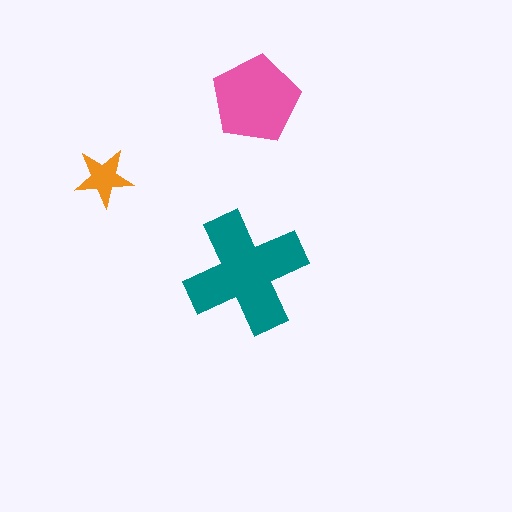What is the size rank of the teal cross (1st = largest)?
1st.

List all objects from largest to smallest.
The teal cross, the pink pentagon, the orange star.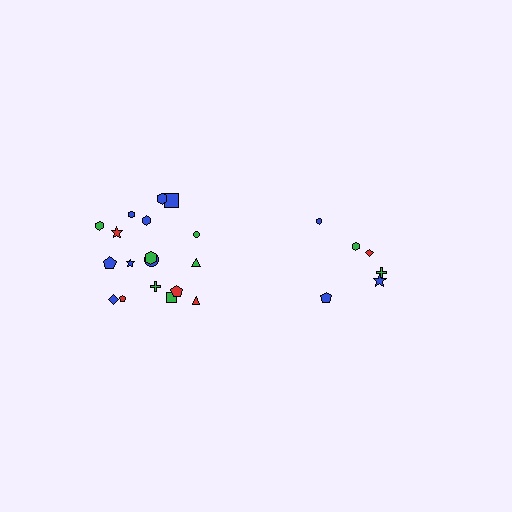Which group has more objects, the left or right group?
The left group.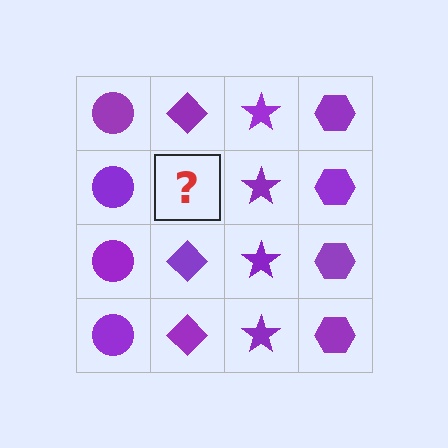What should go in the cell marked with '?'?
The missing cell should contain a purple diamond.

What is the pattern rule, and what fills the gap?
The rule is that each column has a consistent shape. The gap should be filled with a purple diamond.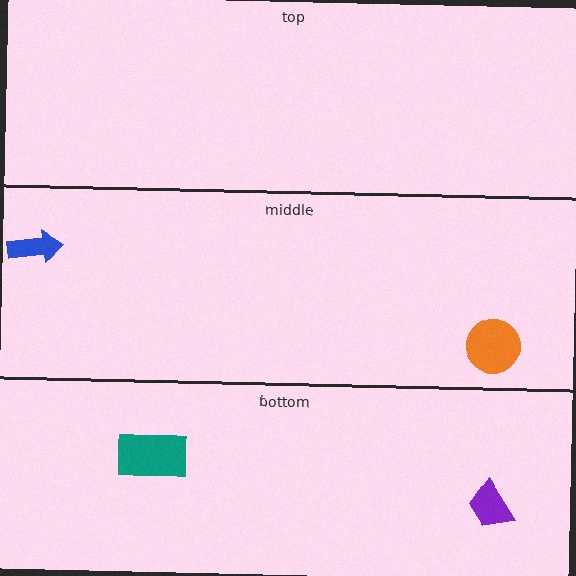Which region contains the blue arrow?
The middle region.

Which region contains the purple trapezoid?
The bottom region.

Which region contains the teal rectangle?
The bottom region.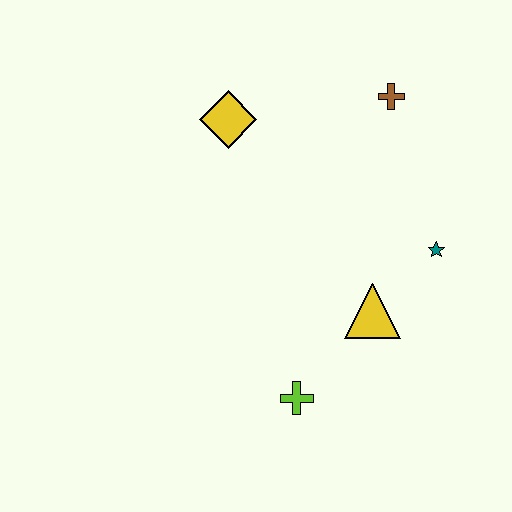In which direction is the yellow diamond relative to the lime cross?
The yellow diamond is above the lime cross.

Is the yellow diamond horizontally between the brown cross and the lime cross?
No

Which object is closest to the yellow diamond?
The brown cross is closest to the yellow diamond.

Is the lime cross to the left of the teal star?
Yes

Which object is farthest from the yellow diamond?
The lime cross is farthest from the yellow diamond.